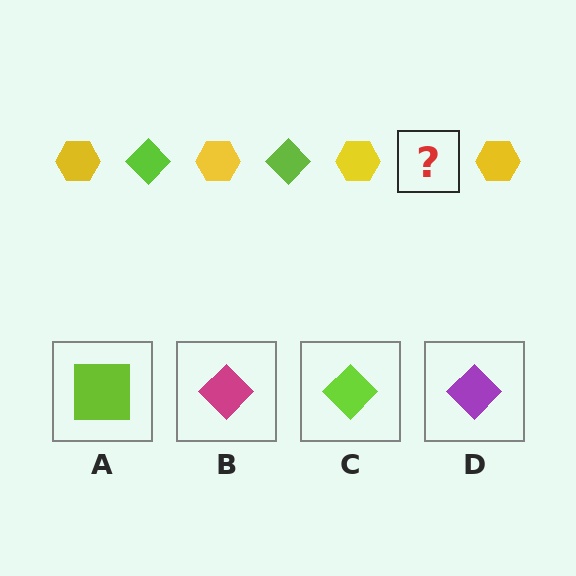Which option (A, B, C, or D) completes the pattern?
C.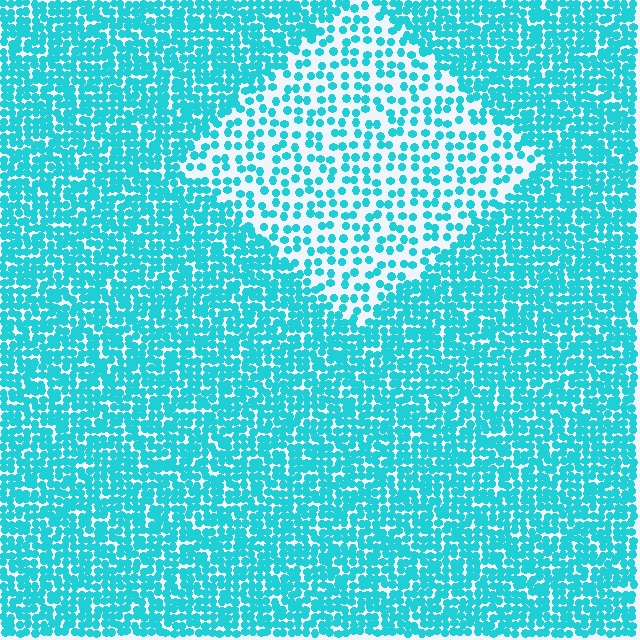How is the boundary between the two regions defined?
The boundary is defined by a change in element density (approximately 2.3x ratio). All elements are the same color, size, and shape.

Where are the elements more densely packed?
The elements are more densely packed outside the diamond boundary.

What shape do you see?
I see a diamond.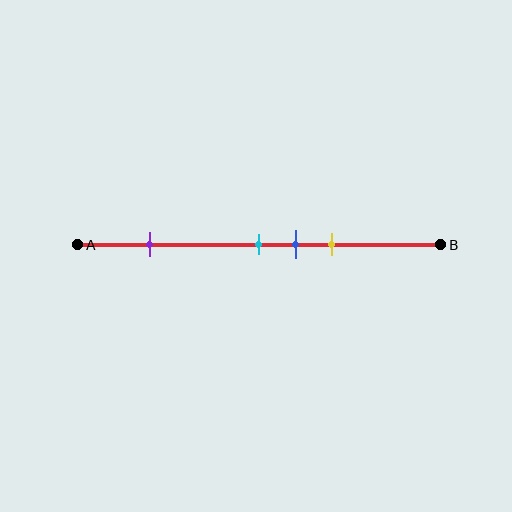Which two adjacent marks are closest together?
The cyan and blue marks are the closest adjacent pair.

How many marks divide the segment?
There are 4 marks dividing the segment.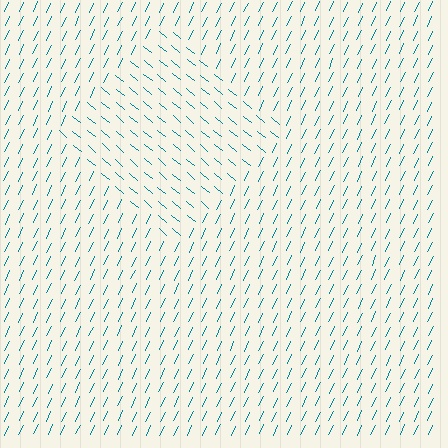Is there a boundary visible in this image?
Yes, there is a texture boundary formed by a change in line orientation.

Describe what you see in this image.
The image is filled with small teal line segments. A diamond region in the image has lines oriented differently from the surrounding lines, creating a visible texture boundary.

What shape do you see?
I see a diamond.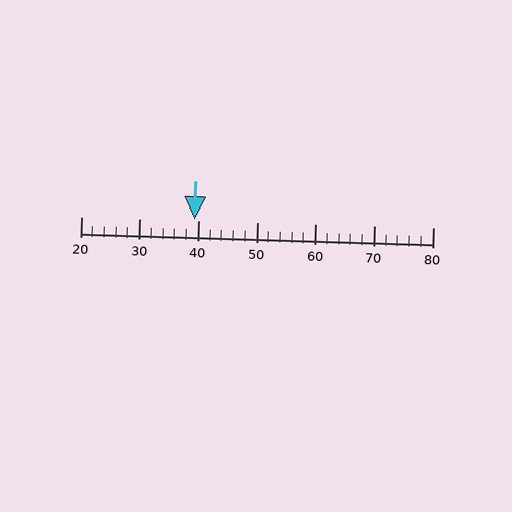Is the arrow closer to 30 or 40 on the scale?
The arrow is closer to 40.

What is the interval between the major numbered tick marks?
The major tick marks are spaced 10 units apart.